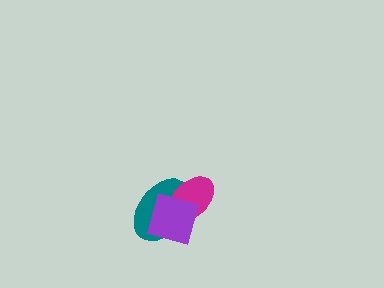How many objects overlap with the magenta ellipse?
2 objects overlap with the magenta ellipse.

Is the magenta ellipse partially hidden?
Yes, it is partially covered by another shape.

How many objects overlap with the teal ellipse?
2 objects overlap with the teal ellipse.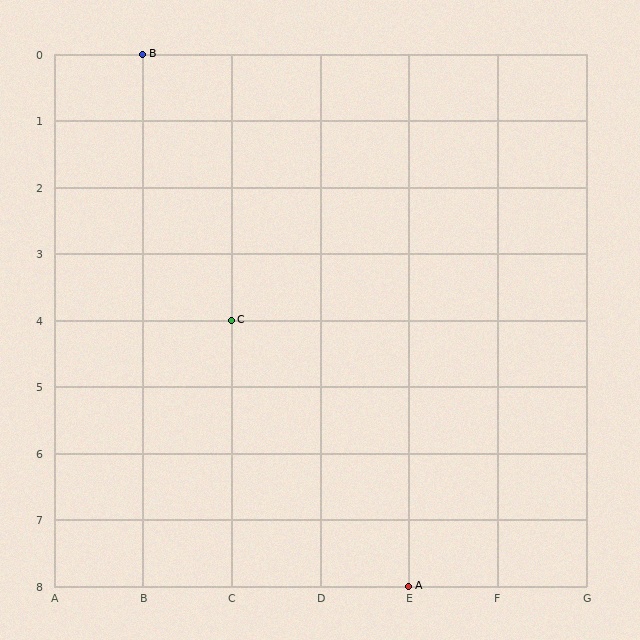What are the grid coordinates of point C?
Point C is at grid coordinates (C, 4).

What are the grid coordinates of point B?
Point B is at grid coordinates (B, 0).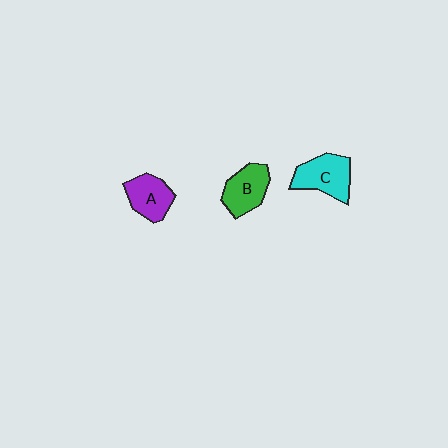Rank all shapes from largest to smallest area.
From largest to smallest: C (cyan), B (green), A (purple).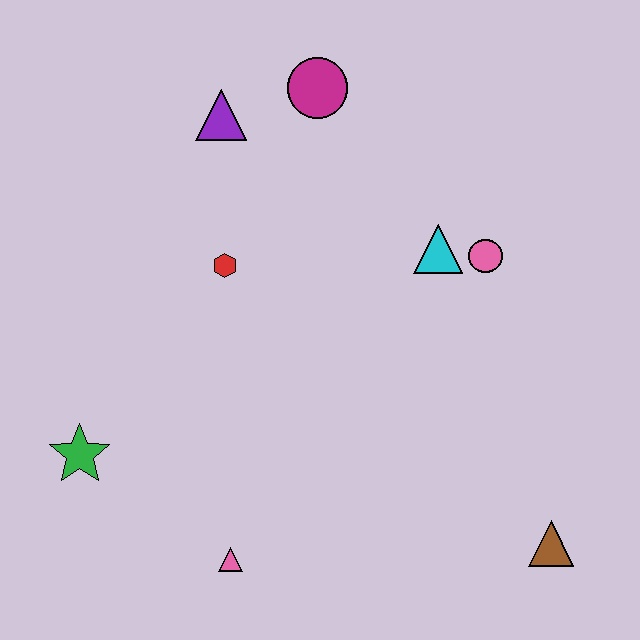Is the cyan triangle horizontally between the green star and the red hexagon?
No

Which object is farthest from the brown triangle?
The purple triangle is farthest from the brown triangle.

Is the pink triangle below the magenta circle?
Yes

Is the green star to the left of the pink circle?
Yes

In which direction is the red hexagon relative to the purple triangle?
The red hexagon is below the purple triangle.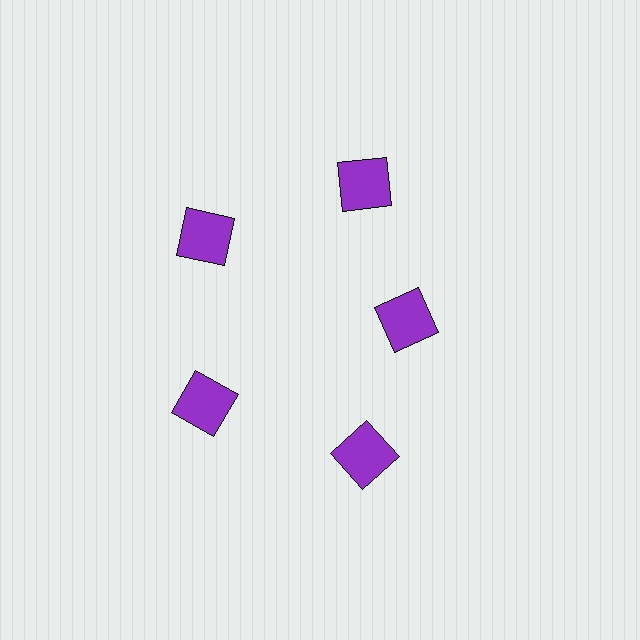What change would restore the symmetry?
The symmetry would be restored by moving it outward, back onto the ring so that all 5 squares sit at equal angles and equal distance from the center.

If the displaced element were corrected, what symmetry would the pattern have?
It would have 5-fold rotational symmetry — the pattern would map onto itself every 72 degrees.